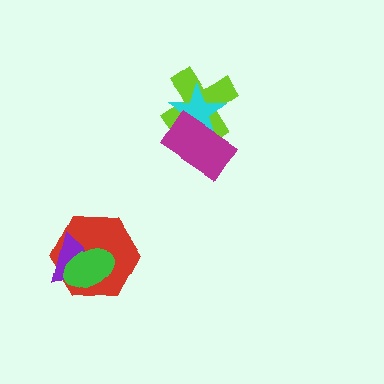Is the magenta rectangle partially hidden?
No, no other shape covers it.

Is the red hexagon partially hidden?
Yes, it is partially covered by another shape.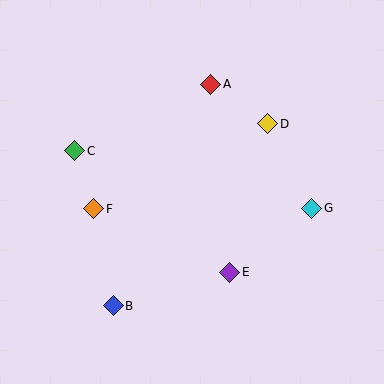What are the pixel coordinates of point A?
Point A is at (211, 84).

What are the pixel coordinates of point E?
Point E is at (230, 272).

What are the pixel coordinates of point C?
Point C is at (75, 151).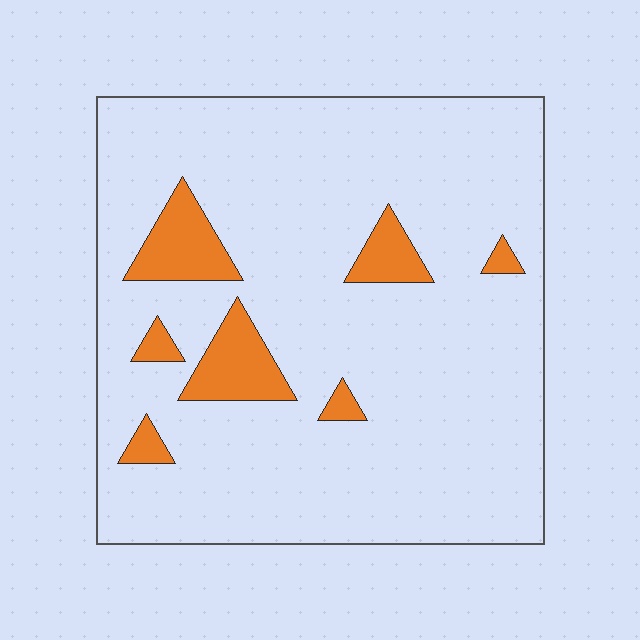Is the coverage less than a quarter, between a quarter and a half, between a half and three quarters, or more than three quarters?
Less than a quarter.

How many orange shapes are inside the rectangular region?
7.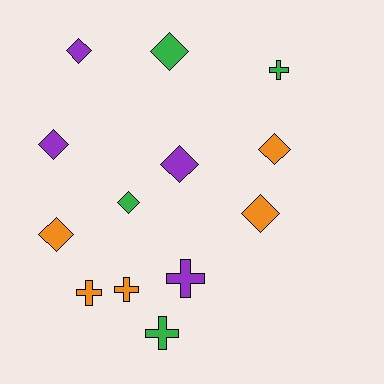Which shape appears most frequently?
Diamond, with 8 objects.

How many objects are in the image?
There are 13 objects.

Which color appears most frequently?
Orange, with 5 objects.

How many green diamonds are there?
There are 2 green diamonds.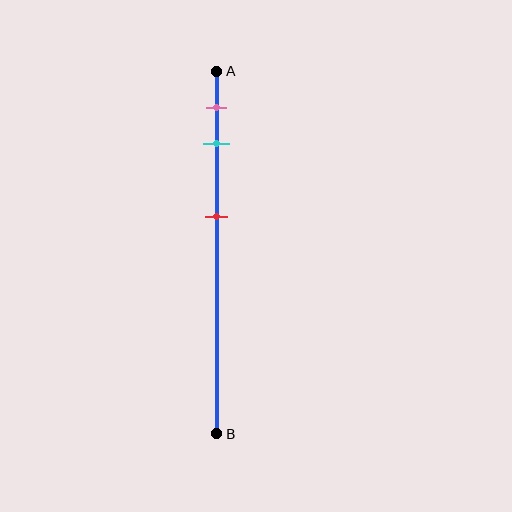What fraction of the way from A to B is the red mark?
The red mark is approximately 40% (0.4) of the way from A to B.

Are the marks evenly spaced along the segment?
No, the marks are not evenly spaced.